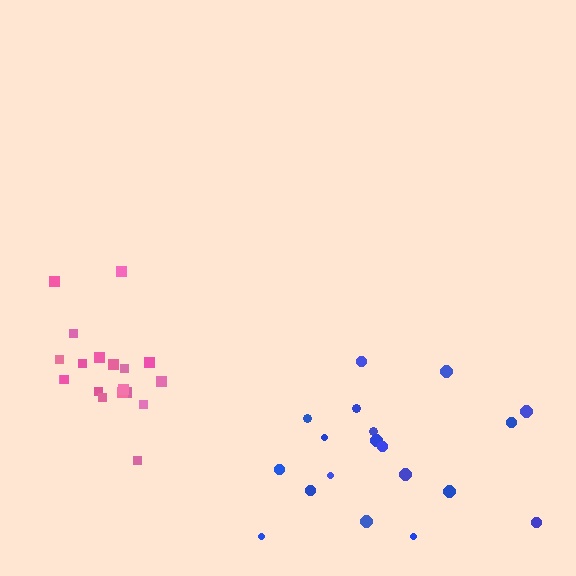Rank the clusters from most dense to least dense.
pink, blue.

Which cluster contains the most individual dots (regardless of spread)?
Blue (19).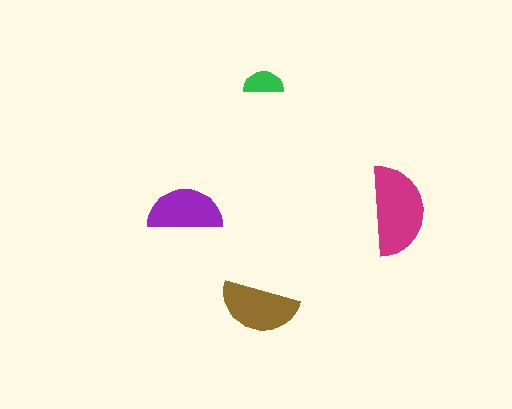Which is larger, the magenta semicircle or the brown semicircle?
The magenta one.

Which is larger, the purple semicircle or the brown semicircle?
The brown one.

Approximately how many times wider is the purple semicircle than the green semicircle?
About 2 times wider.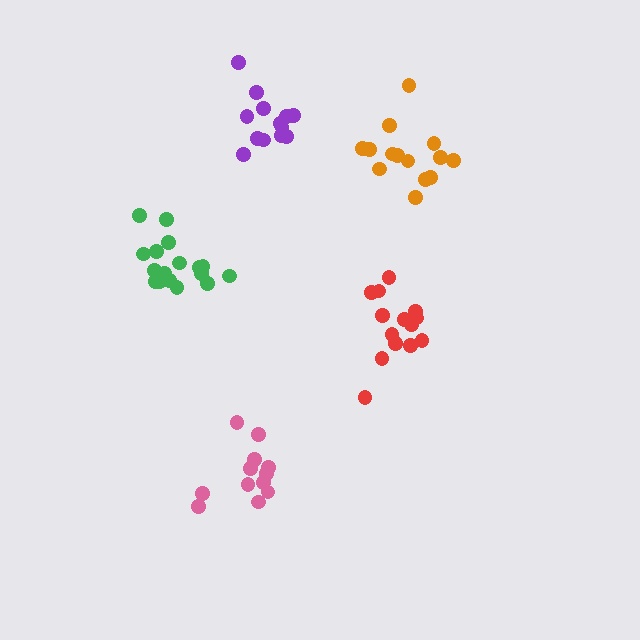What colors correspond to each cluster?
The clusters are colored: orange, red, green, pink, purple.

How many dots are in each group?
Group 1: 14 dots, Group 2: 14 dots, Group 3: 17 dots, Group 4: 12 dots, Group 5: 13 dots (70 total).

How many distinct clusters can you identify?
There are 5 distinct clusters.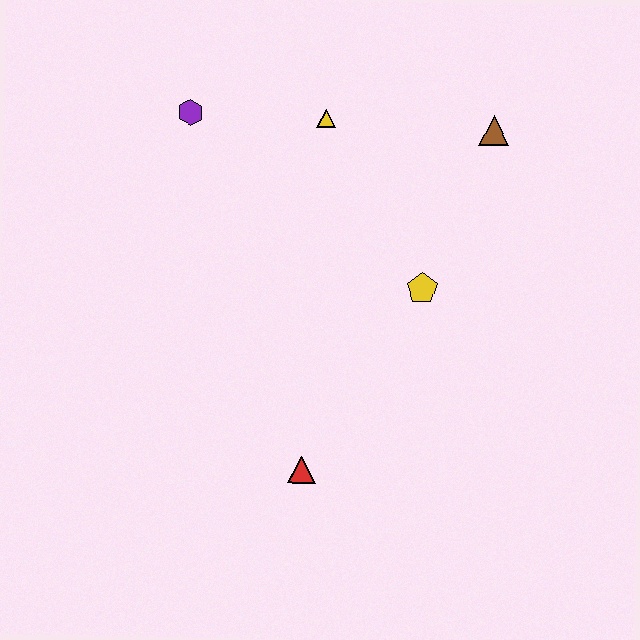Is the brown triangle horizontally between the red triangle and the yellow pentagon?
No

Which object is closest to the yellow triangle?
The purple hexagon is closest to the yellow triangle.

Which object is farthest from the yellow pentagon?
The purple hexagon is farthest from the yellow pentagon.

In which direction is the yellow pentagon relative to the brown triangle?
The yellow pentagon is below the brown triangle.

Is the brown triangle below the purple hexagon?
Yes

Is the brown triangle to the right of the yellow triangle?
Yes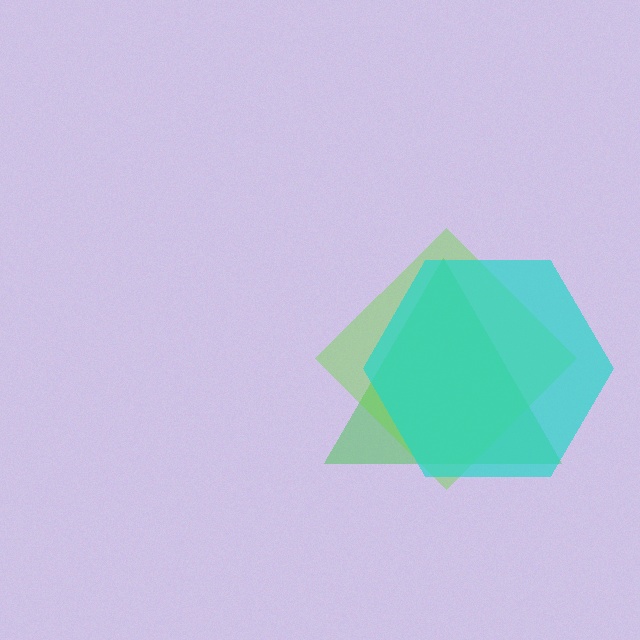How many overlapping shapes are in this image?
There are 3 overlapping shapes in the image.